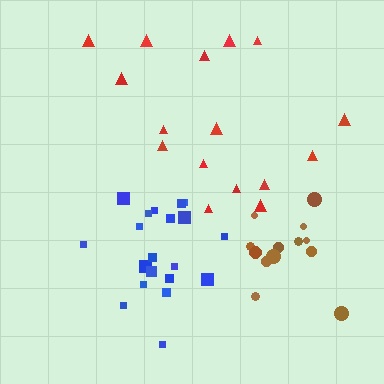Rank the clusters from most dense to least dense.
blue, brown, red.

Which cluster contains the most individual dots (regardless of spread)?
Blue (21).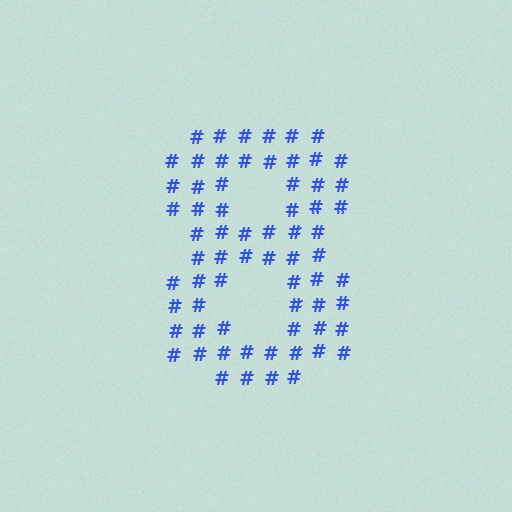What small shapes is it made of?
It is made of small hash symbols.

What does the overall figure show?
The overall figure shows the digit 8.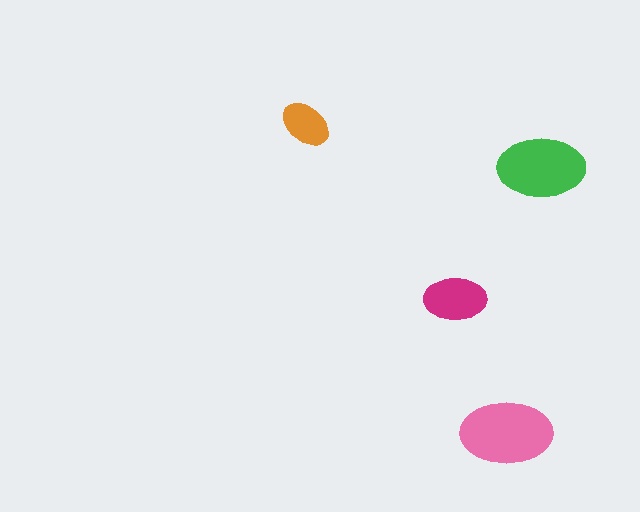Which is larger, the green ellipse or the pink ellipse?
The pink one.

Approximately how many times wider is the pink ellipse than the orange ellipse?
About 2 times wider.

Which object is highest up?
The orange ellipse is topmost.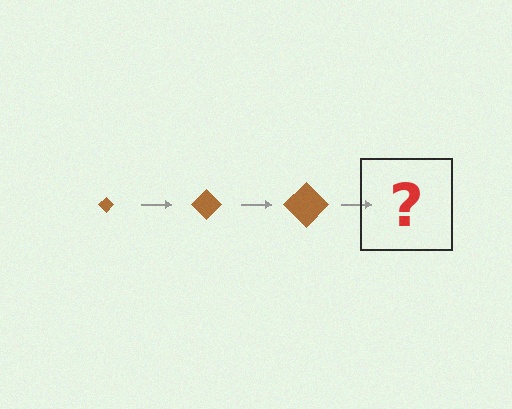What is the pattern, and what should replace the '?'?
The pattern is that the diamond gets progressively larger each step. The '?' should be a brown diamond, larger than the previous one.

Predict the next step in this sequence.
The next step is a brown diamond, larger than the previous one.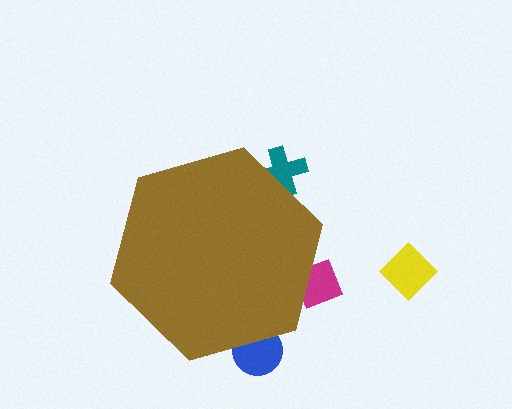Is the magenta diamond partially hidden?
Yes, the magenta diamond is partially hidden behind the brown hexagon.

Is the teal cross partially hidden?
Yes, the teal cross is partially hidden behind the brown hexagon.